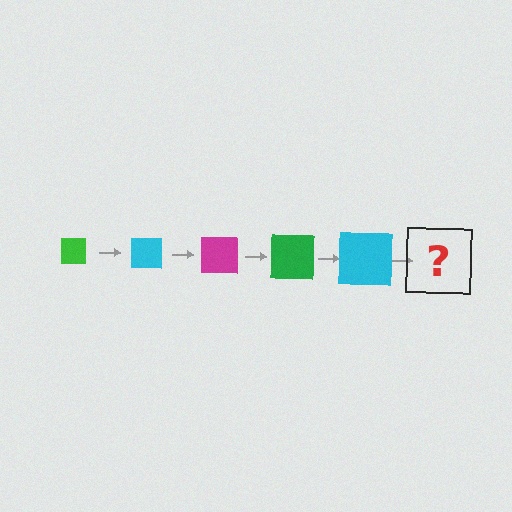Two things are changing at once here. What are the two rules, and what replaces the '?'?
The two rules are that the square grows larger each step and the color cycles through green, cyan, and magenta. The '?' should be a magenta square, larger than the previous one.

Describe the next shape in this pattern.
It should be a magenta square, larger than the previous one.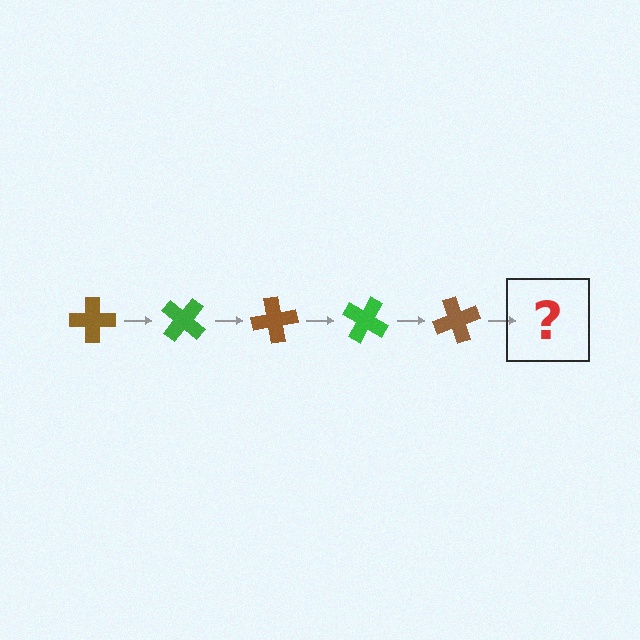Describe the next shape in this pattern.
It should be a green cross, rotated 200 degrees from the start.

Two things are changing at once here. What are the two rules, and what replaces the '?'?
The two rules are that it rotates 40 degrees each step and the color cycles through brown and green. The '?' should be a green cross, rotated 200 degrees from the start.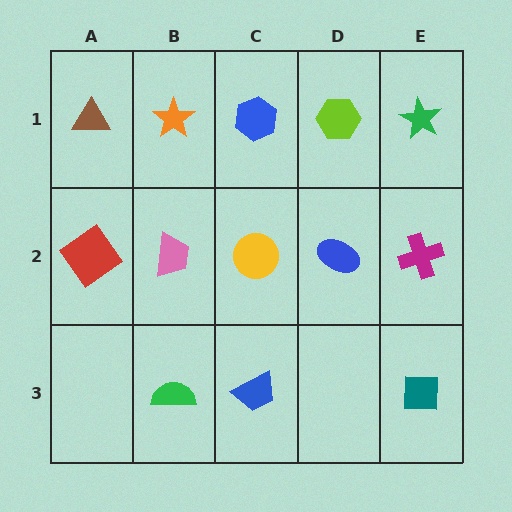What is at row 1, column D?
A lime hexagon.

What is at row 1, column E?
A green star.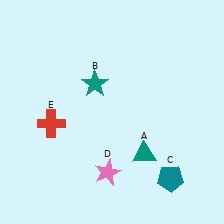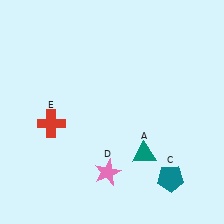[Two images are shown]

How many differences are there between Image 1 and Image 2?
There is 1 difference between the two images.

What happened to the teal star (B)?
The teal star (B) was removed in Image 2. It was in the top-left area of Image 1.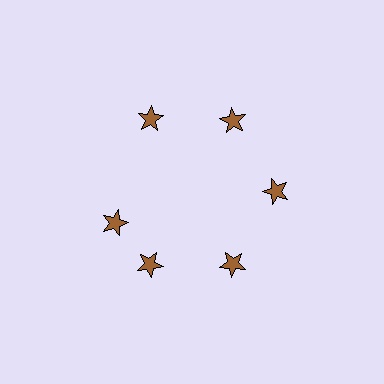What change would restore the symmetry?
The symmetry would be restored by rotating it back into even spacing with its neighbors so that all 6 stars sit at equal angles and equal distance from the center.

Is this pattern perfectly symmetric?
No. The 6 brown stars are arranged in a ring, but one element near the 9 o'clock position is rotated out of alignment along the ring, breaking the 6-fold rotational symmetry.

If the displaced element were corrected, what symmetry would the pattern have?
It would have 6-fold rotational symmetry — the pattern would map onto itself every 60 degrees.